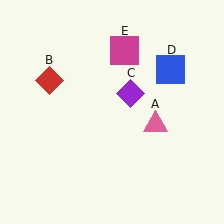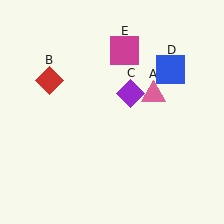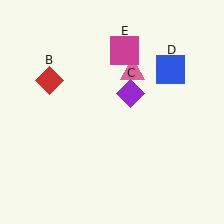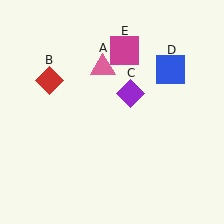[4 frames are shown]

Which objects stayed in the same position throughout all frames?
Red diamond (object B) and purple diamond (object C) and blue square (object D) and magenta square (object E) remained stationary.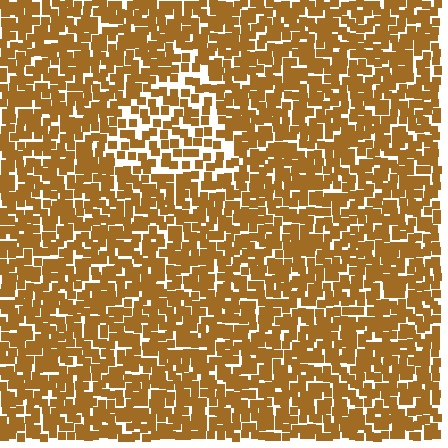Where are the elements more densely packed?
The elements are more densely packed outside the triangle boundary.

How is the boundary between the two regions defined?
The boundary is defined by a change in element density (approximately 1.6x ratio). All elements are the same color, size, and shape.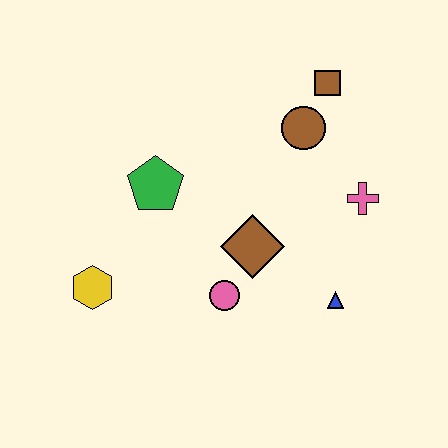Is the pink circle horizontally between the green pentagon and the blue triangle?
Yes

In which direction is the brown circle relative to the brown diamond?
The brown circle is above the brown diamond.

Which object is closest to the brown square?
The brown circle is closest to the brown square.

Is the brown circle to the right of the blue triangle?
No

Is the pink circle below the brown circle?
Yes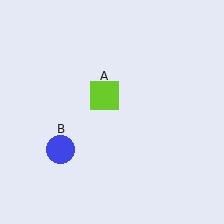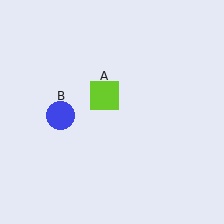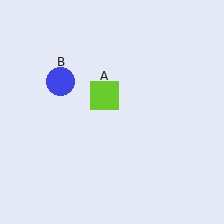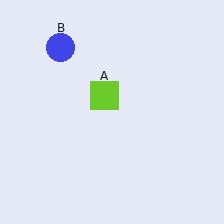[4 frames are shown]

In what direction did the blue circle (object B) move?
The blue circle (object B) moved up.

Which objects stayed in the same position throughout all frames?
Lime square (object A) remained stationary.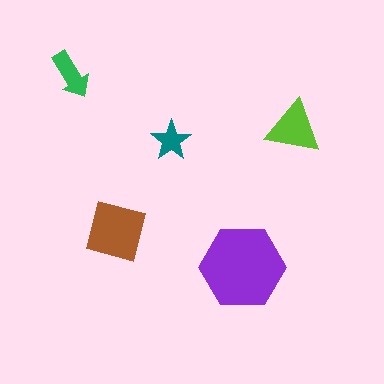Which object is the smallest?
The teal star.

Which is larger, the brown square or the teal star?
The brown square.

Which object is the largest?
The purple hexagon.